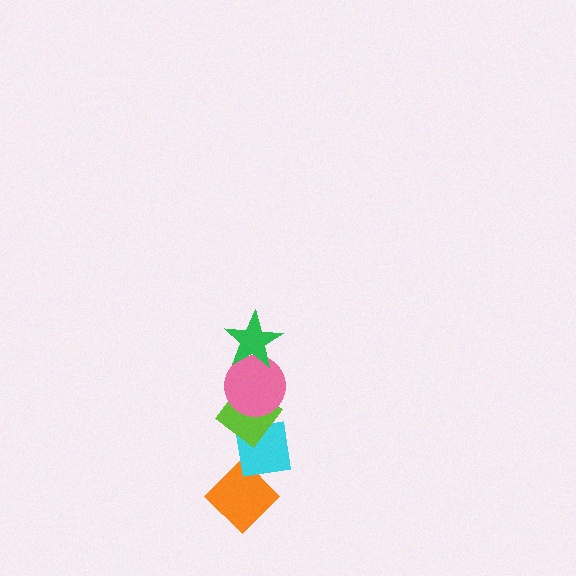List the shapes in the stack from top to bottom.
From top to bottom: the green star, the pink circle, the lime diamond, the cyan square, the orange diamond.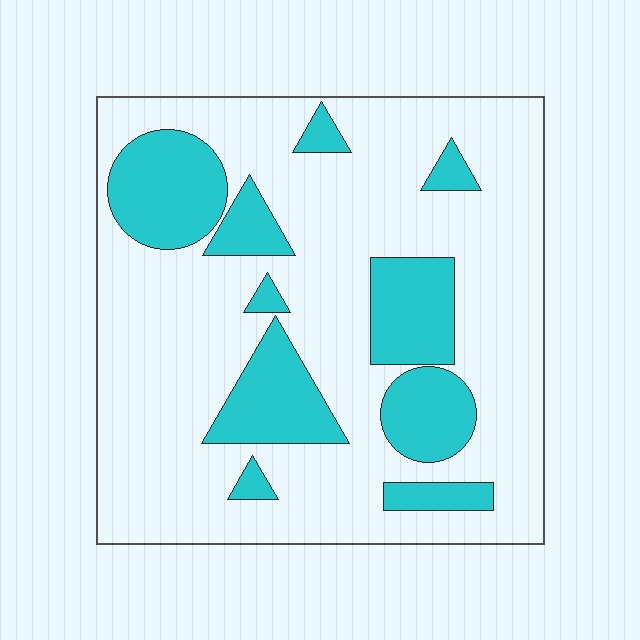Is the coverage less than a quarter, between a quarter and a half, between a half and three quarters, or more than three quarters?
Less than a quarter.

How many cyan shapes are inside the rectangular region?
10.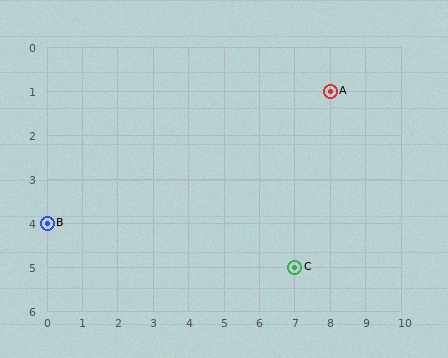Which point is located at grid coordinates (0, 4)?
Point B is at (0, 4).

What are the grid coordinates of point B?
Point B is at grid coordinates (0, 4).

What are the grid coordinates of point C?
Point C is at grid coordinates (7, 5).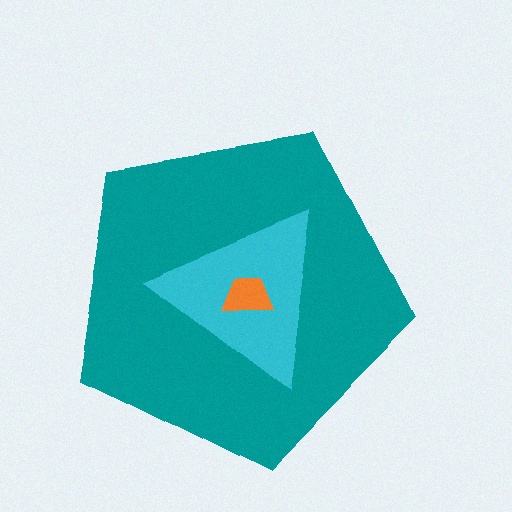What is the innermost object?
The orange trapezoid.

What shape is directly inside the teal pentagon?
The cyan triangle.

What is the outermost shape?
The teal pentagon.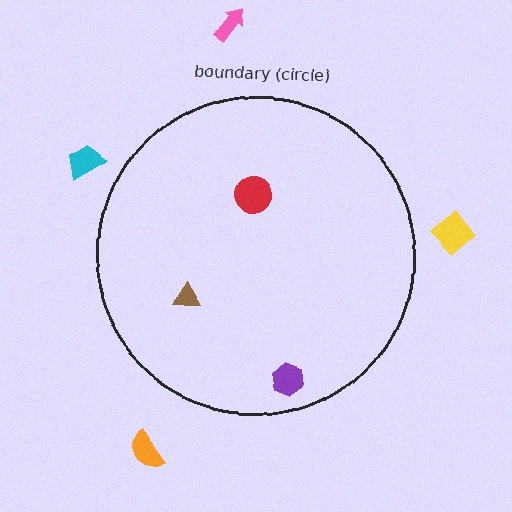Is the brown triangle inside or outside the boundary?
Inside.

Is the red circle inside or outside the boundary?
Inside.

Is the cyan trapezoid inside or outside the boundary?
Outside.